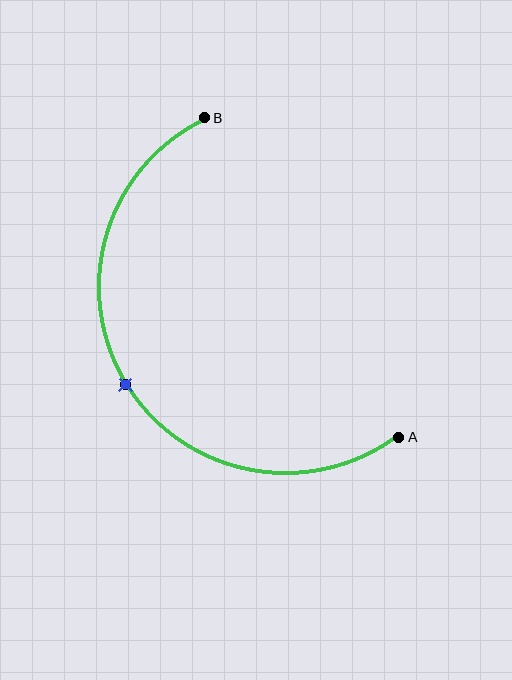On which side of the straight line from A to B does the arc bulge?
The arc bulges to the left of the straight line connecting A and B.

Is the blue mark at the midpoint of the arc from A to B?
Yes. The blue mark lies on the arc at equal arc-length from both A and B — it is the arc midpoint.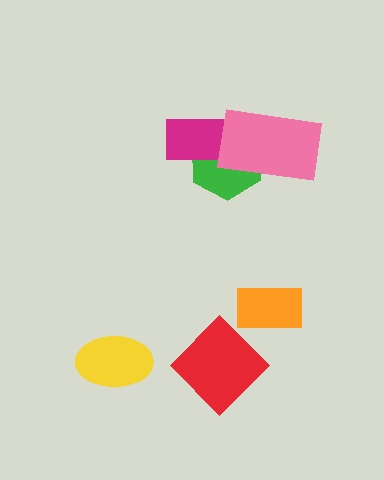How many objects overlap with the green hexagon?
2 objects overlap with the green hexagon.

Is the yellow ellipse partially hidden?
No, no other shape covers it.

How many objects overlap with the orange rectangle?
0 objects overlap with the orange rectangle.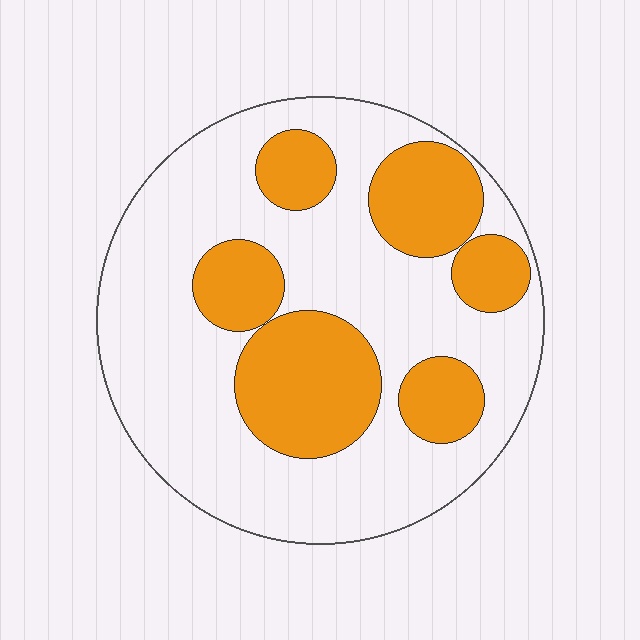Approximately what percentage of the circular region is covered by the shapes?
Approximately 30%.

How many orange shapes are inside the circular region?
6.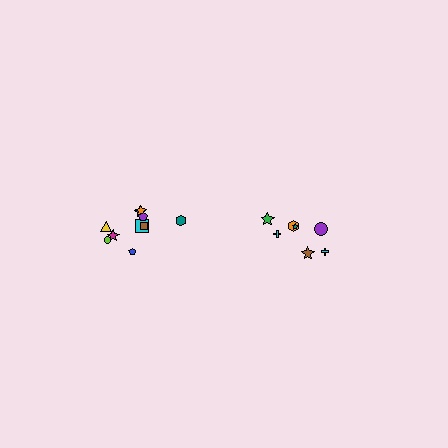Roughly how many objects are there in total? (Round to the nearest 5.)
Roughly 15 objects in total.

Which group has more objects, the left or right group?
The left group.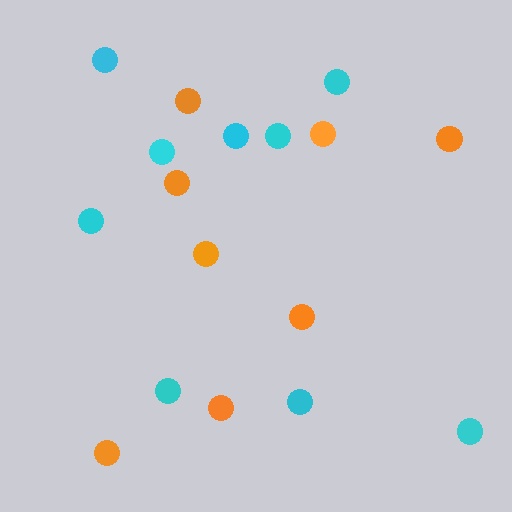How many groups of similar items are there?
There are 2 groups: one group of orange circles (8) and one group of cyan circles (9).